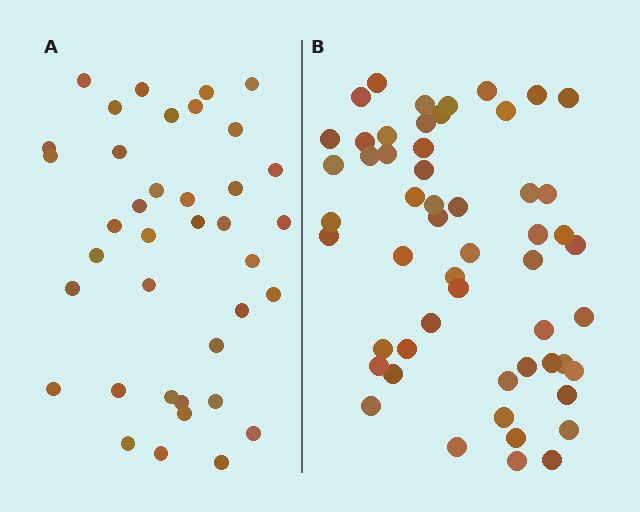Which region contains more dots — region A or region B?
Region B (the right region) has more dots.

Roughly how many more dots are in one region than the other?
Region B has approximately 15 more dots than region A.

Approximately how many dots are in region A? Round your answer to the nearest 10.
About 40 dots. (The exact count is 38, which rounds to 40.)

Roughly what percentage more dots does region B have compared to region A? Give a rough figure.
About 40% more.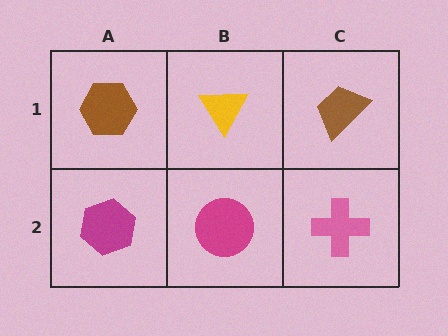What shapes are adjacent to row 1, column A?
A magenta hexagon (row 2, column A), a yellow triangle (row 1, column B).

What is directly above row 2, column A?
A brown hexagon.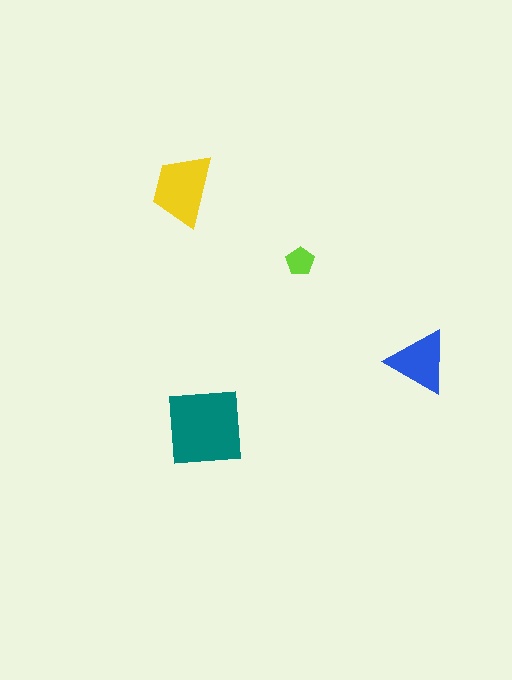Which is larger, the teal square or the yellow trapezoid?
The teal square.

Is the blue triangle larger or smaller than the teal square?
Smaller.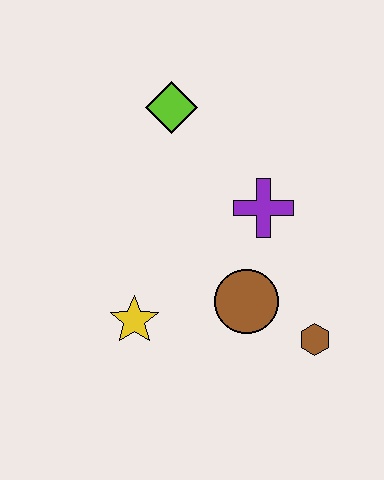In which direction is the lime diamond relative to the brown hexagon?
The lime diamond is above the brown hexagon.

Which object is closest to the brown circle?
The brown hexagon is closest to the brown circle.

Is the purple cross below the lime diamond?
Yes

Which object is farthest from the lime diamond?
The brown hexagon is farthest from the lime diamond.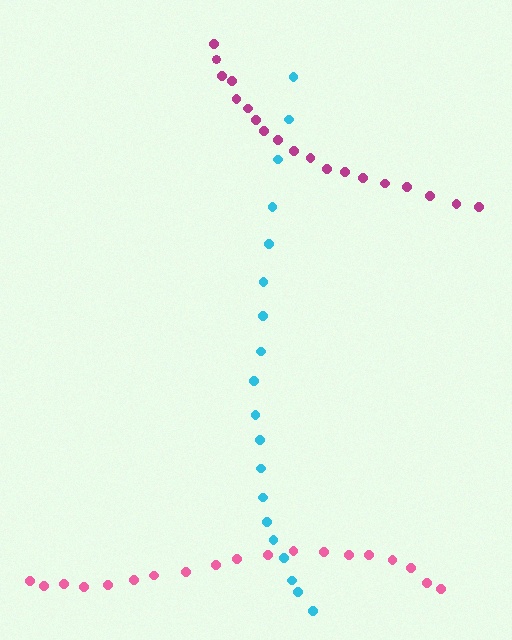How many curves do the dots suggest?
There are 3 distinct paths.